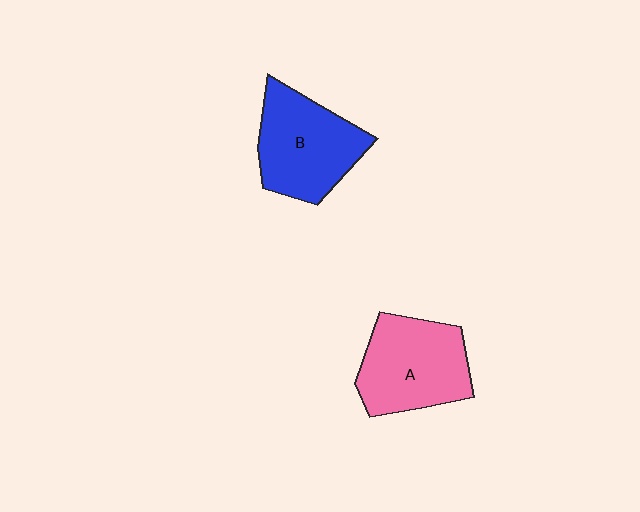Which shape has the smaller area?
Shape B (blue).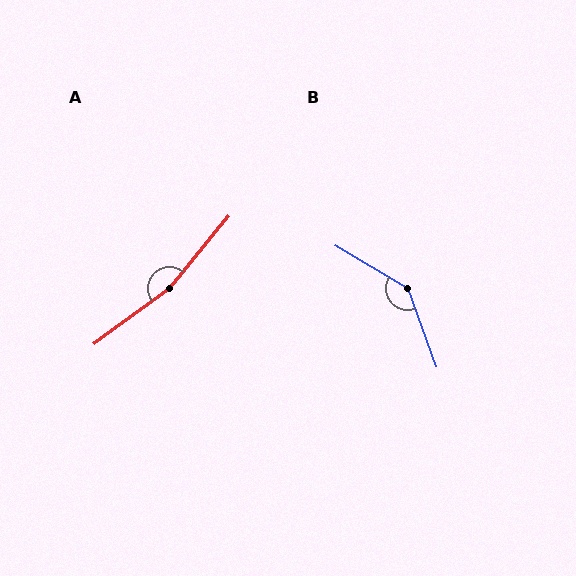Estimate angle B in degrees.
Approximately 141 degrees.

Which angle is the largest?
A, at approximately 166 degrees.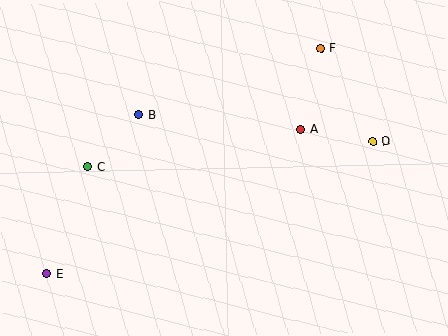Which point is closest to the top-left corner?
Point B is closest to the top-left corner.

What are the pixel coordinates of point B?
Point B is at (138, 115).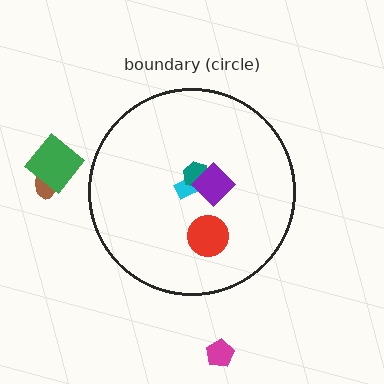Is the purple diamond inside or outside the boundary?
Inside.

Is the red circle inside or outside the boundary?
Inside.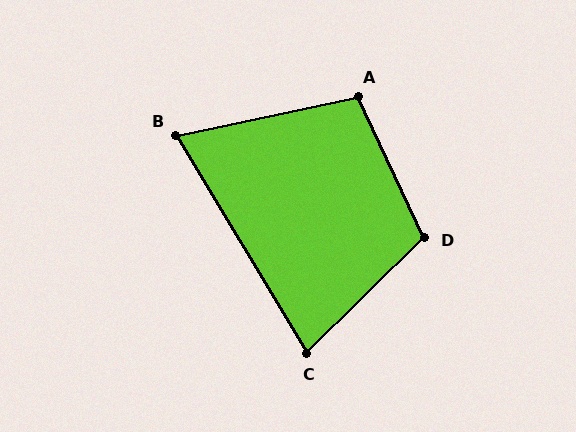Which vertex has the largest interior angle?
D, at approximately 109 degrees.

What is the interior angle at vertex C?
Approximately 77 degrees (acute).